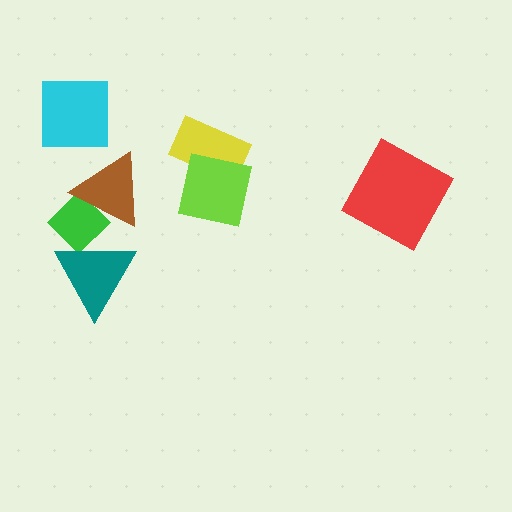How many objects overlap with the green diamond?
2 objects overlap with the green diamond.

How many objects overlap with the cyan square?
0 objects overlap with the cyan square.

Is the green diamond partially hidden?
Yes, it is partially covered by another shape.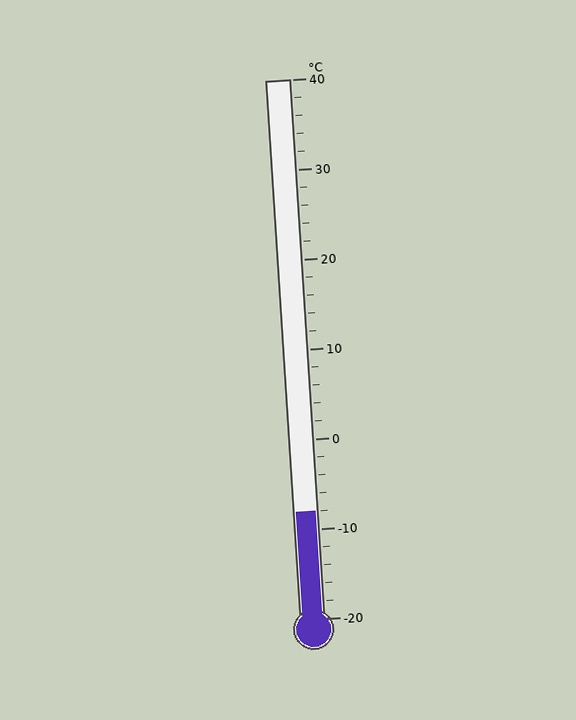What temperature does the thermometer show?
The thermometer shows approximately -8°C.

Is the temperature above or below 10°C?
The temperature is below 10°C.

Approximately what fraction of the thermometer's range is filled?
The thermometer is filled to approximately 20% of its range.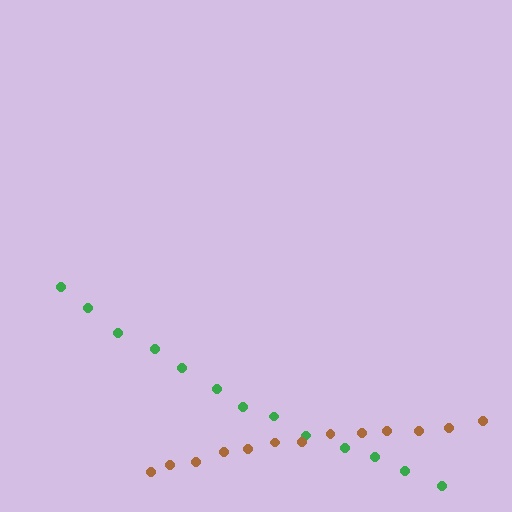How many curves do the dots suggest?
There are 2 distinct paths.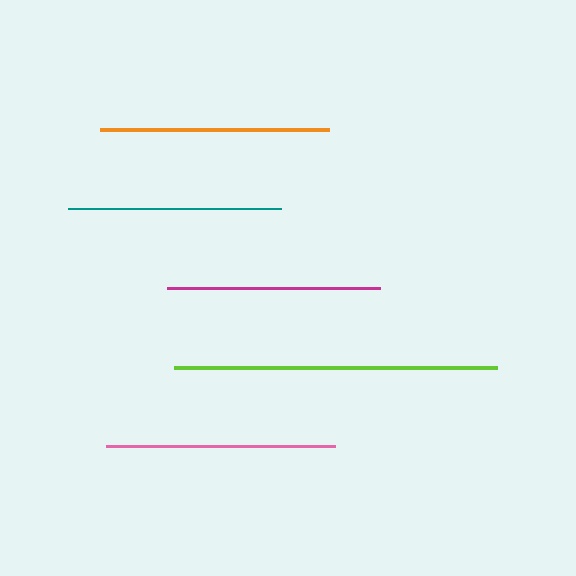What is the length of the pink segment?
The pink segment is approximately 229 pixels long.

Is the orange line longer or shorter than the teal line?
The orange line is longer than the teal line.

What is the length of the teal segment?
The teal segment is approximately 213 pixels long.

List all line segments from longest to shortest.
From longest to shortest: lime, pink, orange, teal, magenta.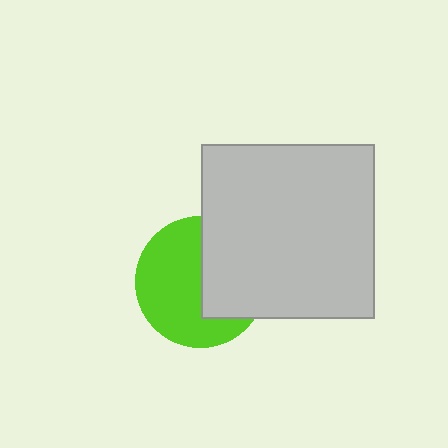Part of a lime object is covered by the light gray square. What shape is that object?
It is a circle.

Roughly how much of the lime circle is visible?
About half of it is visible (roughly 59%).